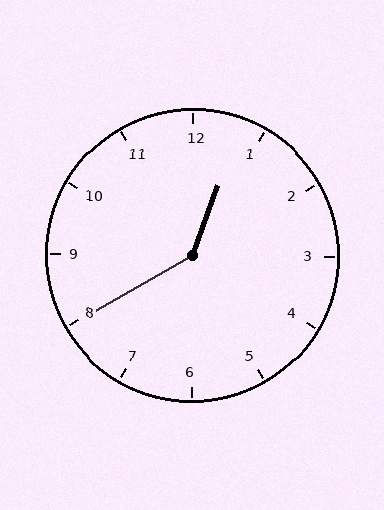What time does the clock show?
12:40.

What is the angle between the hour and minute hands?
Approximately 140 degrees.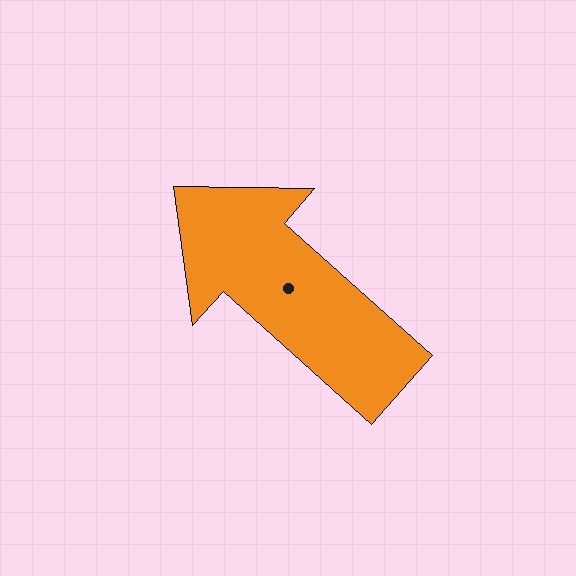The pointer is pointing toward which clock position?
Roughly 10 o'clock.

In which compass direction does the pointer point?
Northwest.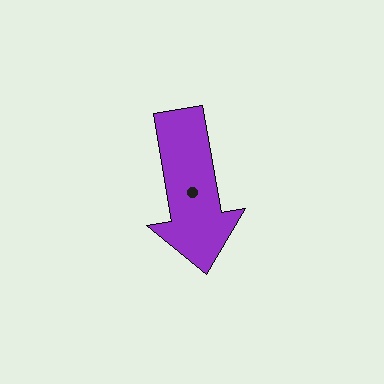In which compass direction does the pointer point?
South.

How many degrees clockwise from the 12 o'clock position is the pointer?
Approximately 170 degrees.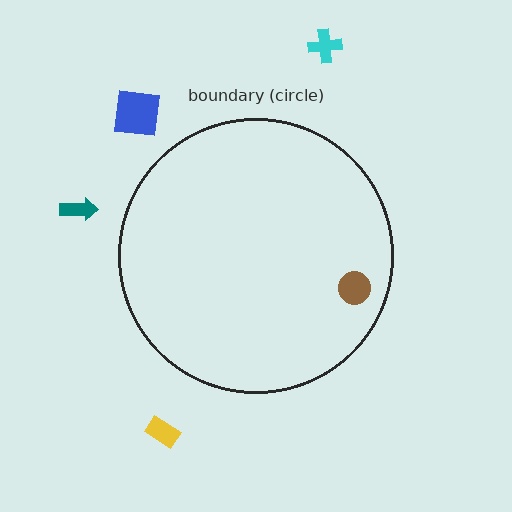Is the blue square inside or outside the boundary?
Outside.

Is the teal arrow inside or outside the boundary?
Outside.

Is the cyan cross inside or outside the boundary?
Outside.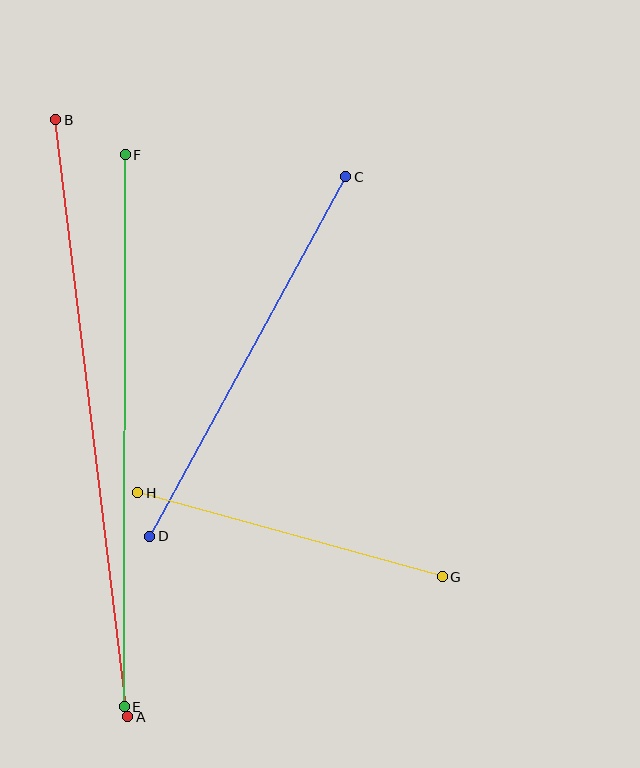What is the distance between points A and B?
The distance is approximately 601 pixels.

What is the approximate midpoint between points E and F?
The midpoint is at approximately (125, 431) pixels.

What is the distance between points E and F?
The distance is approximately 552 pixels.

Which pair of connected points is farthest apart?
Points A and B are farthest apart.